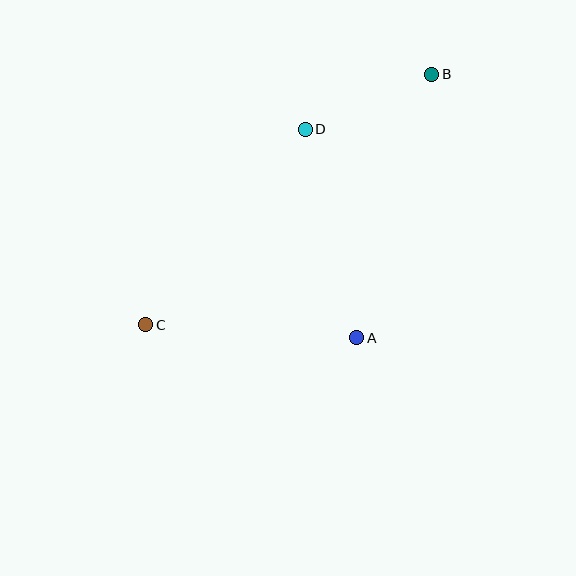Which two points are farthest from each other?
Points B and C are farthest from each other.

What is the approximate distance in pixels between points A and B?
The distance between A and B is approximately 274 pixels.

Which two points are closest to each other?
Points B and D are closest to each other.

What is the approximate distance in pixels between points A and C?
The distance between A and C is approximately 211 pixels.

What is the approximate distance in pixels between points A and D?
The distance between A and D is approximately 215 pixels.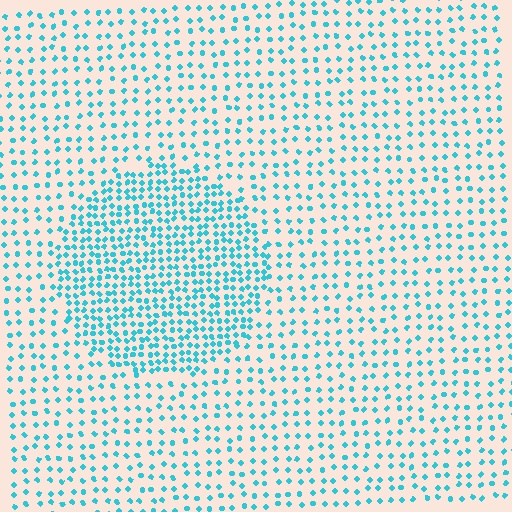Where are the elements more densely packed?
The elements are more densely packed inside the circle boundary.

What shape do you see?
I see a circle.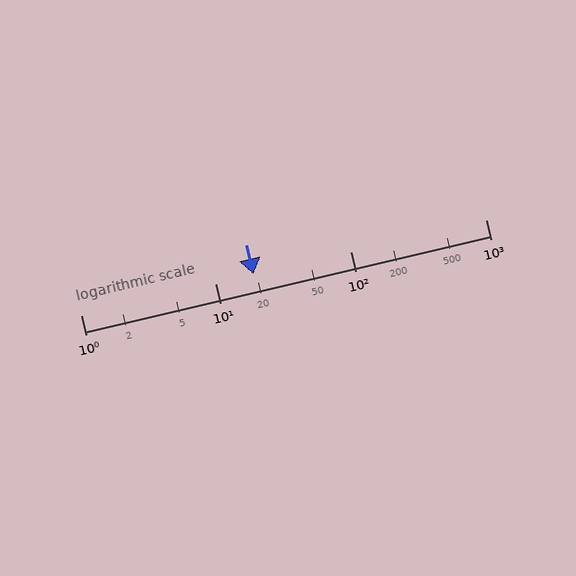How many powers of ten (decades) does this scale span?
The scale spans 3 decades, from 1 to 1000.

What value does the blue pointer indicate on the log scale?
The pointer indicates approximately 19.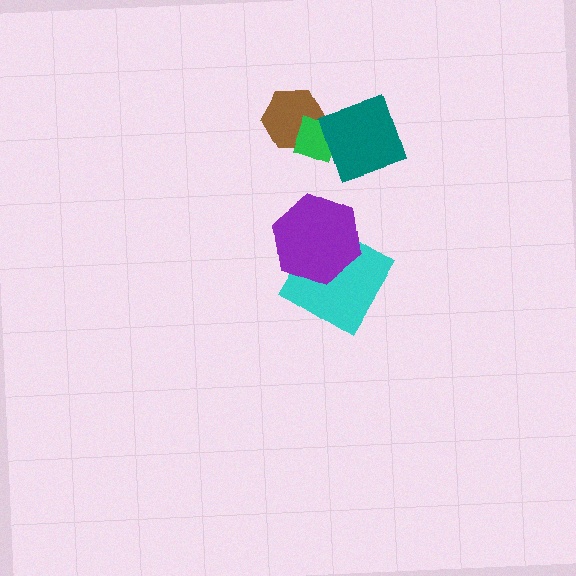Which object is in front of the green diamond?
The teal diamond is in front of the green diamond.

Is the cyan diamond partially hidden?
Yes, it is partially covered by another shape.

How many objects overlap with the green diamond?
2 objects overlap with the green diamond.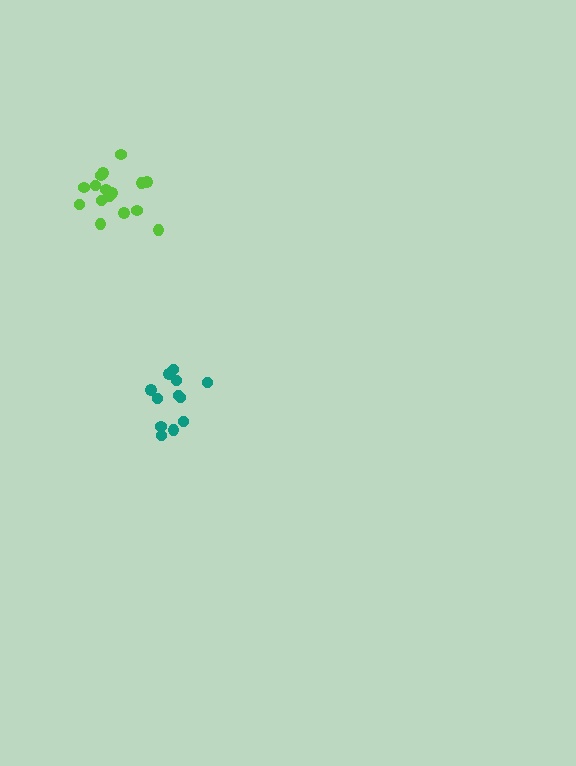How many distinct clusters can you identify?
There are 2 distinct clusters.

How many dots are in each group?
Group 1: 12 dots, Group 2: 17 dots (29 total).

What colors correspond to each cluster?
The clusters are colored: teal, lime.